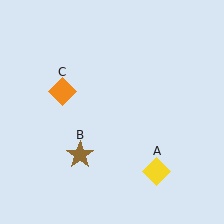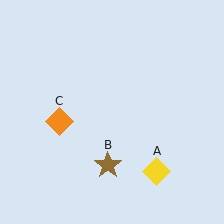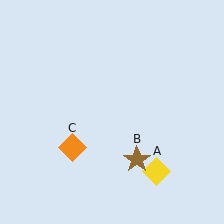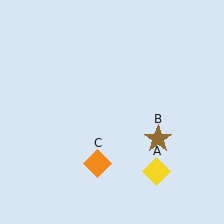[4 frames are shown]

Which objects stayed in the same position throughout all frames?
Yellow diamond (object A) remained stationary.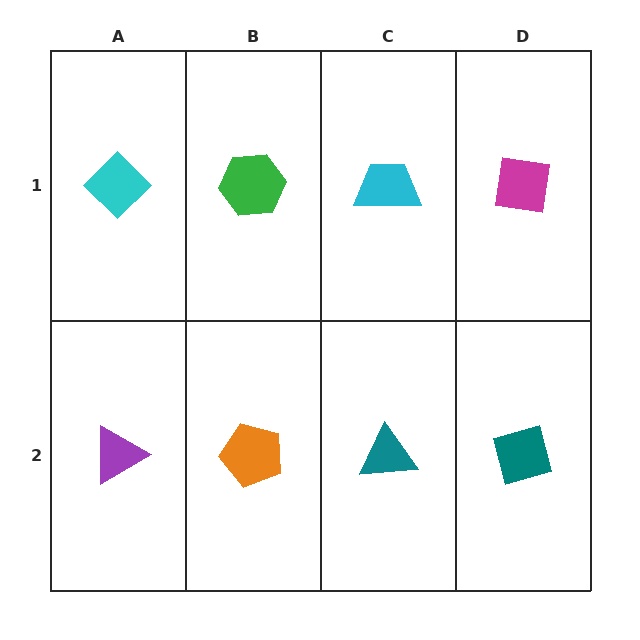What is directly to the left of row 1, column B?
A cyan diamond.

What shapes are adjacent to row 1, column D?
A teal square (row 2, column D), a cyan trapezoid (row 1, column C).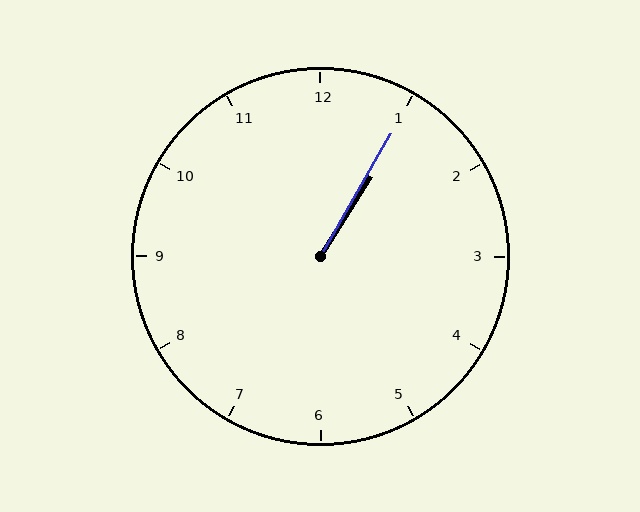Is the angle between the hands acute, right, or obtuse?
It is acute.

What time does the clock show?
1:05.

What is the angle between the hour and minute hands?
Approximately 2 degrees.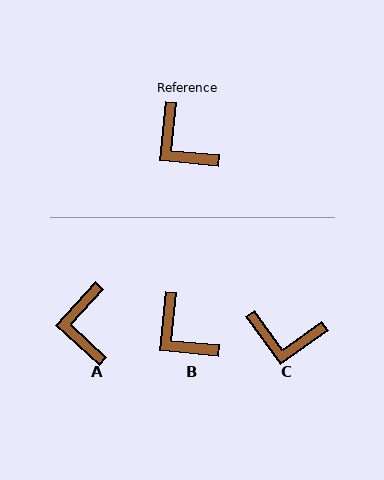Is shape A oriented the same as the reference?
No, it is off by about 36 degrees.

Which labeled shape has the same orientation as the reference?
B.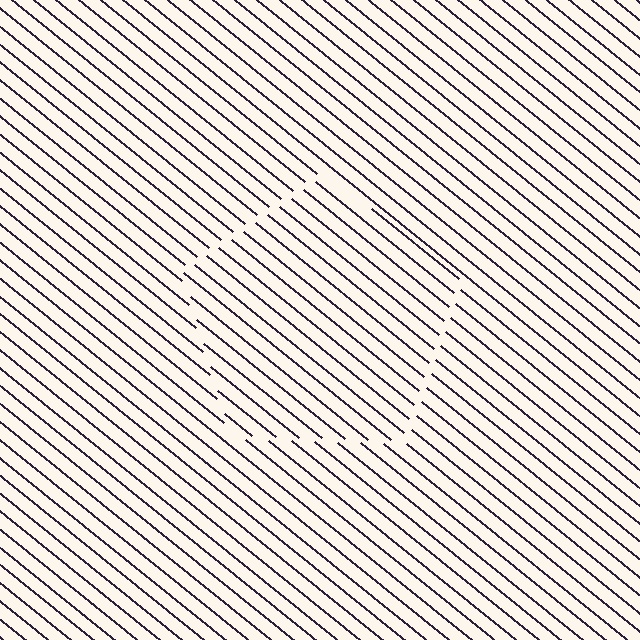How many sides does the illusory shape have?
5 sides — the line-ends trace a pentagon.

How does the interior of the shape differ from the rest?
The interior of the shape contains the same grating, shifted by half a period — the contour is defined by the phase discontinuity where line-ends from the inner and outer gratings abut.